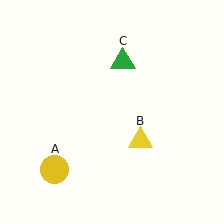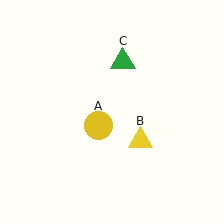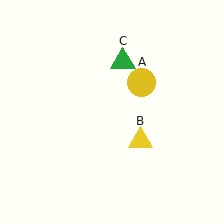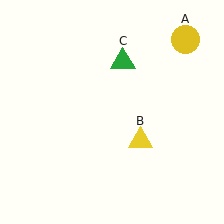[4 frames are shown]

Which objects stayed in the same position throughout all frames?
Yellow triangle (object B) and green triangle (object C) remained stationary.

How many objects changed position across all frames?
1 object changed position: yellow circle (object A).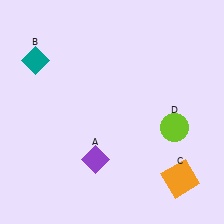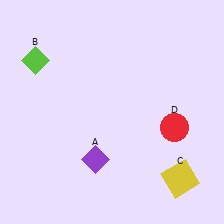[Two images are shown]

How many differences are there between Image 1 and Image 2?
There are 3 differences between the two images.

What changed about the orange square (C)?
In Image 1, C is orange. In Image 2, it changed to yellow.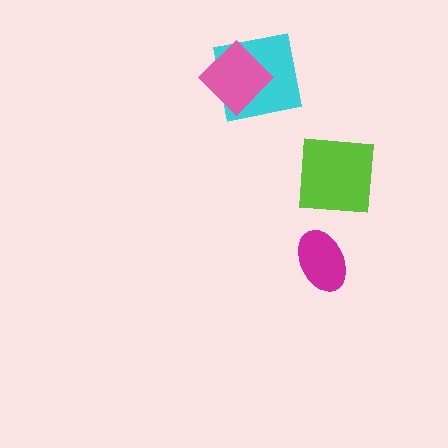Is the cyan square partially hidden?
Yes, it is partially covered by another shape.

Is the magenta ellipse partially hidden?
No, no other shape covers it.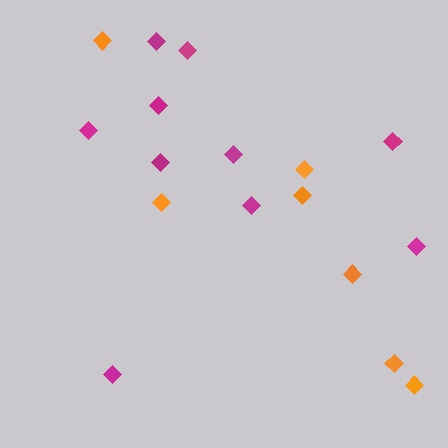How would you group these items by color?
There are 2 groups: one group of orange diamonds (7) and one group of magenta diamonds (10).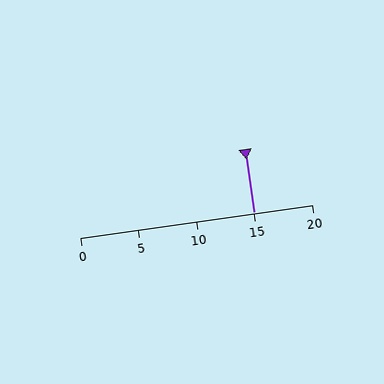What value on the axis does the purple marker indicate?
The marker indicates approximately 15.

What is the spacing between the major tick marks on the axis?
The major ticks are spaced 5 apart.